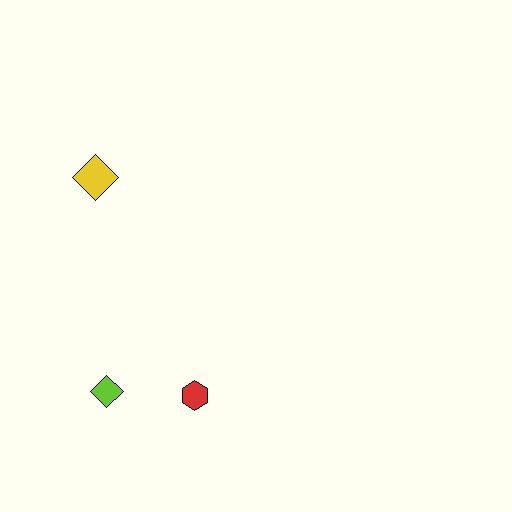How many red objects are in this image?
There is 1 red object.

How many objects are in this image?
There are 3 objects.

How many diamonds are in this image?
There are 2 diamonds.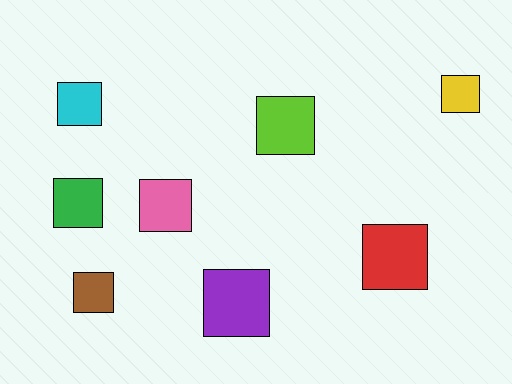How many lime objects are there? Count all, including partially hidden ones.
There is 1 lime object.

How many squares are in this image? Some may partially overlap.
There are 8 squares.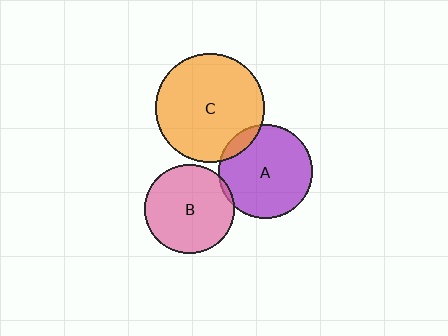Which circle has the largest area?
Circle C (orange).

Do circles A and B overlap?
Yes.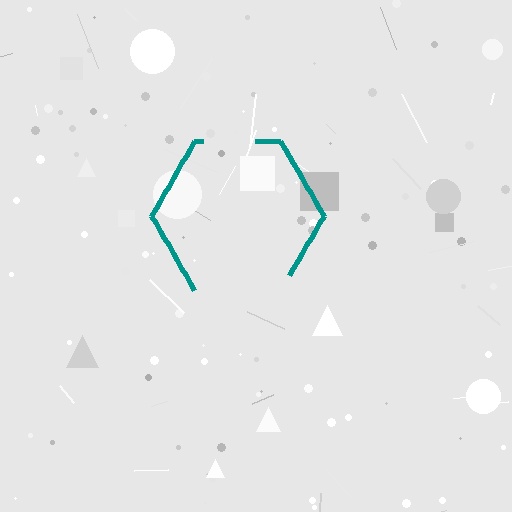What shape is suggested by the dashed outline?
The dashed outline suggests a hexagon.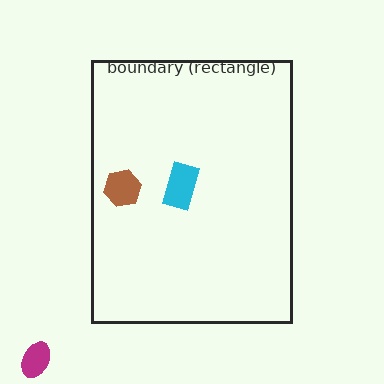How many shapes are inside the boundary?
2 inside, 1 outside.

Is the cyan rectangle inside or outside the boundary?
Inside.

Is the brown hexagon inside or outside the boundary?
Inside.